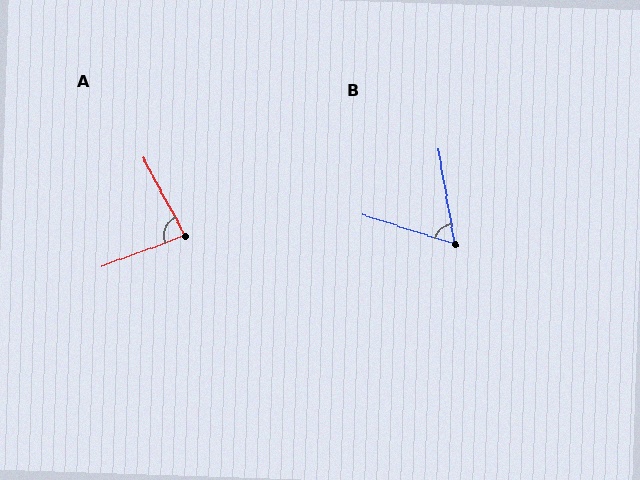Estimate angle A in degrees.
Approximately 82 degrees.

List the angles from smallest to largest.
B (62°), A (82°).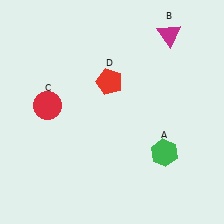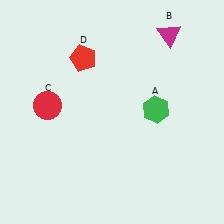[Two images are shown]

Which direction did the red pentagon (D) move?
The red pentagon (D) moved left.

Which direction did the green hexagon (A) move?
The green hexagon (A) moved up.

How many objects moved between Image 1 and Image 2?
2 objects moved between the two images.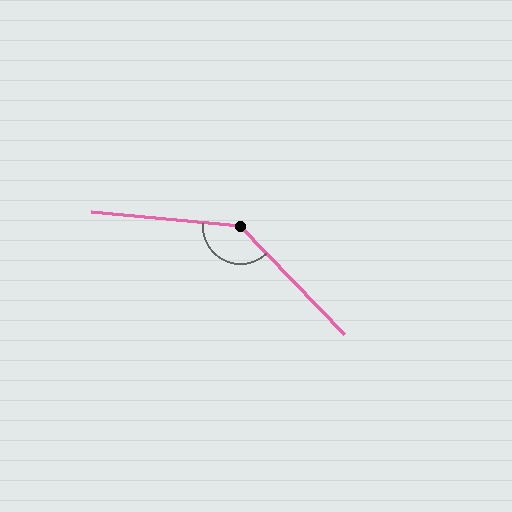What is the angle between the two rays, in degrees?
Approximately 139 degrees.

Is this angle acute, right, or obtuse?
It is obtuse.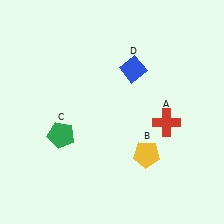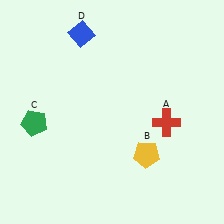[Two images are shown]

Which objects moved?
The objects that moved are: the green pentagon (C), the blue diamond (D).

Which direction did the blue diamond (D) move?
The blue diamond (D) moved left.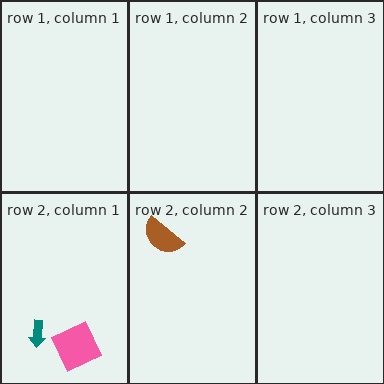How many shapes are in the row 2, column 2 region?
1.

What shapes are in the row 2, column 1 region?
The pink square, the teal arrow.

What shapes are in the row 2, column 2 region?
The brown semicircle.